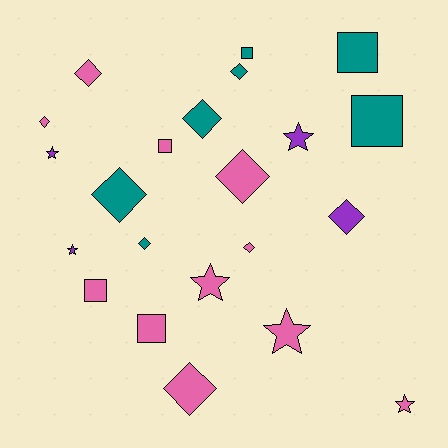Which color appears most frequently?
Pink, with 11 objects.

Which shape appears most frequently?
Diamond, with 10 objects.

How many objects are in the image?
There are 22 objects.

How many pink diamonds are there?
There are 5 pink diamonds.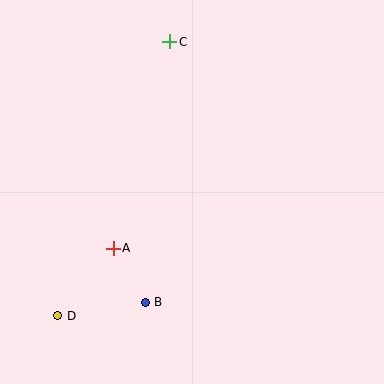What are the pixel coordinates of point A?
Point A is at (113, 248).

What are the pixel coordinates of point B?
Point B is at (145, 302).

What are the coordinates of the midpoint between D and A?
The midpoint between D and A is at (86, 282).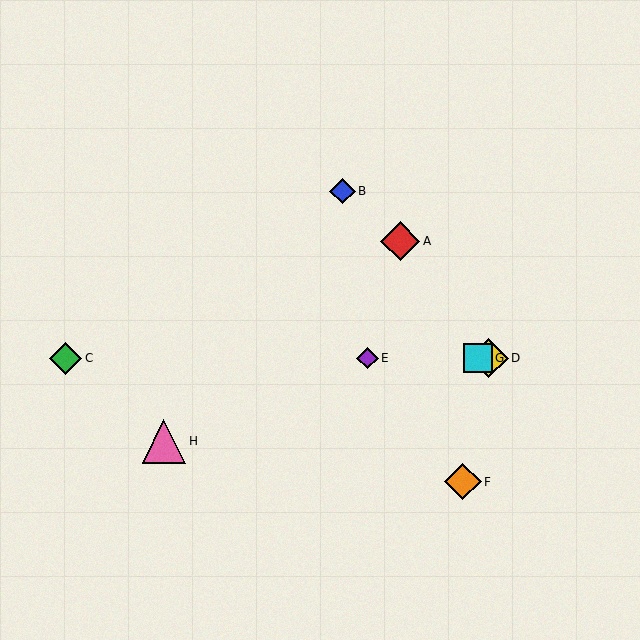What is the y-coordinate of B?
Object B is at y≈191.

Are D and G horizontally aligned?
Yes, both are at y≈358.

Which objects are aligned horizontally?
Objects C, D, E, G are aligned horizontally.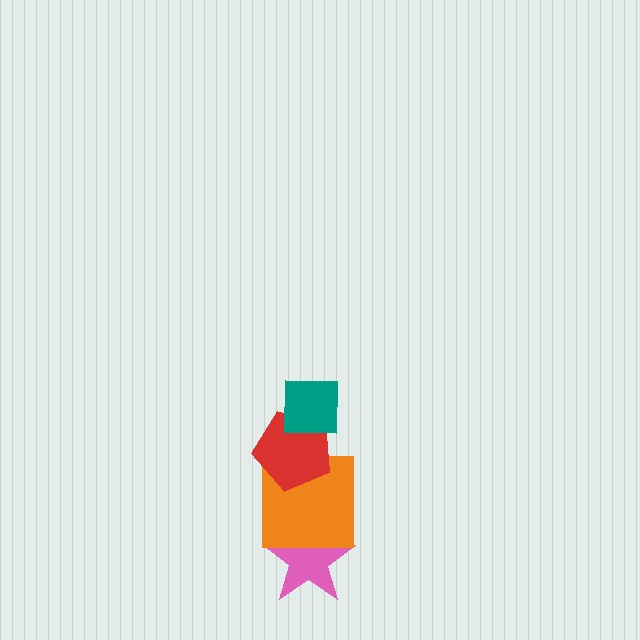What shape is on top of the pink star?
The orange square is on top of the pink star.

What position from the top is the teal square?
The teal square is 1st from the top.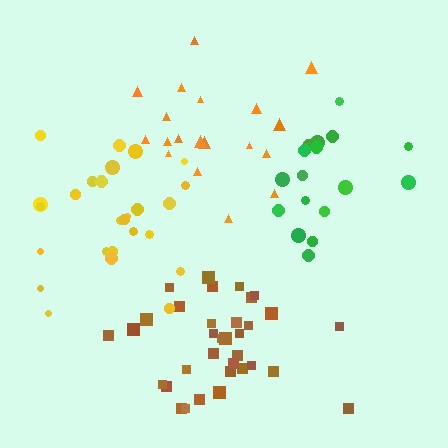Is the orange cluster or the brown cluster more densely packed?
Brown.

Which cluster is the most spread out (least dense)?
Yellow.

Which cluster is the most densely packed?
Brown.